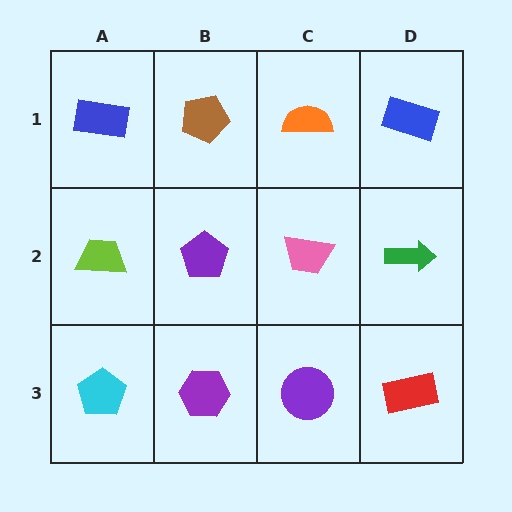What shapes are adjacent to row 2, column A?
A blue rectangle (row 1, column A), a cyan pentagon (row 3, column A), a purple pentagon (row 2, column B).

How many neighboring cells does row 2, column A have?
3.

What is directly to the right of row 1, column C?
A blue rectangle.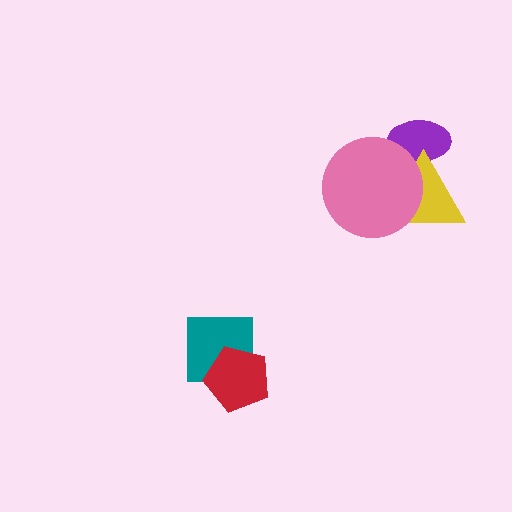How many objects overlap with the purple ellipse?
2 objects overlap with the purple ellipse.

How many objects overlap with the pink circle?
2 objects overlap with the pink circle.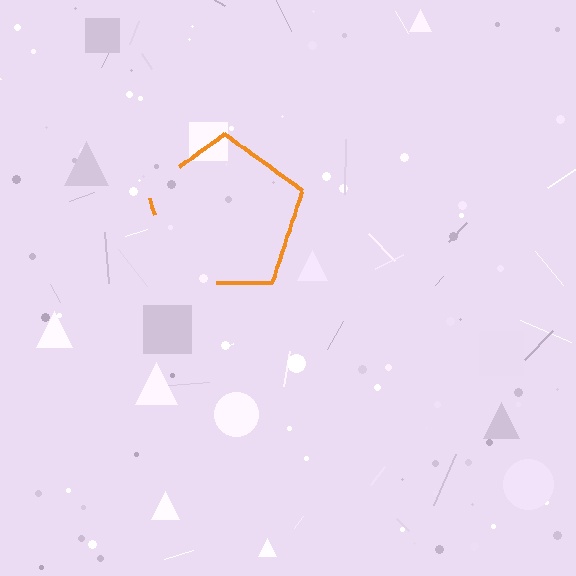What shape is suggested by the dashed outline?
The dashed outline suggests a pentagon.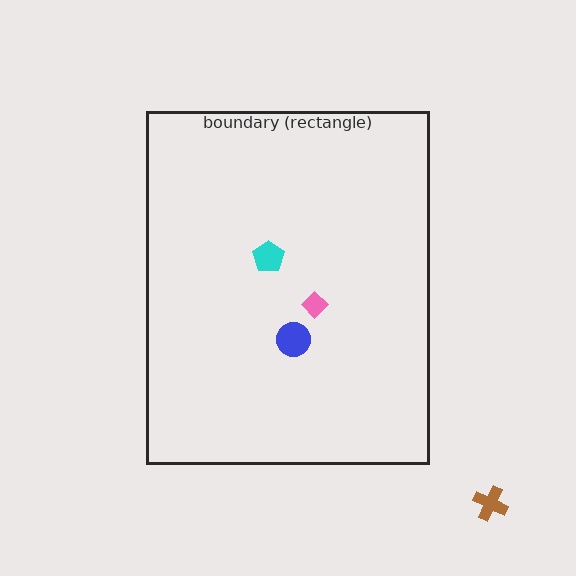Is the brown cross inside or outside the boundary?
Outside.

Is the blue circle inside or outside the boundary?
Inside.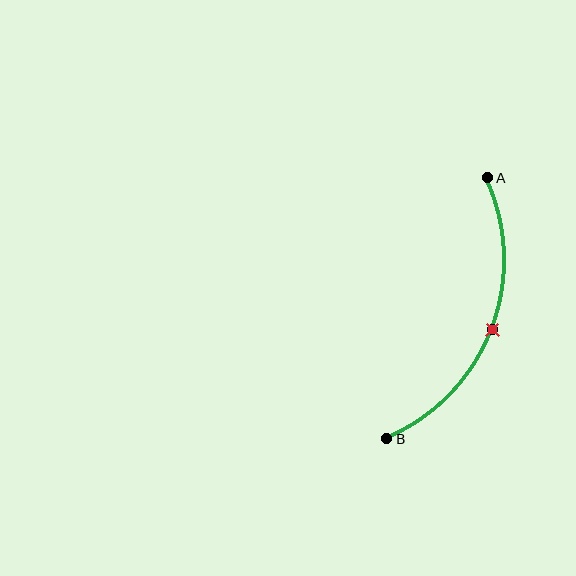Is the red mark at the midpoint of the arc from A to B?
Yes. The red mark lies on the arc at equal arc-length from both A and B — it is the arc midpoint.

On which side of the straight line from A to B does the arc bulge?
The arc bulges to the right of the straight line connecting A and B.